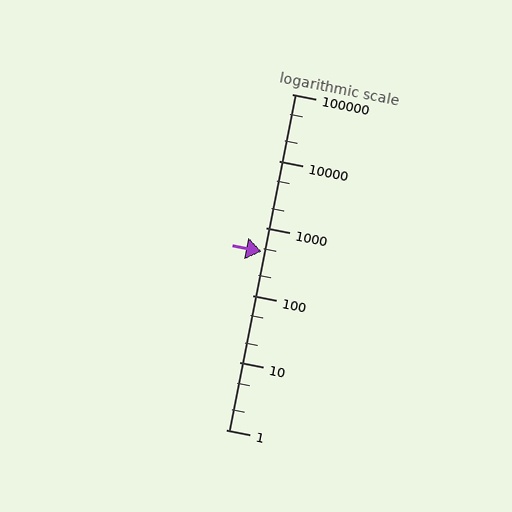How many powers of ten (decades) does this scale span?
The scale spans 5 decades, from 1 to 100000.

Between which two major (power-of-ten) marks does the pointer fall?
The pointer is between 100 and 1000.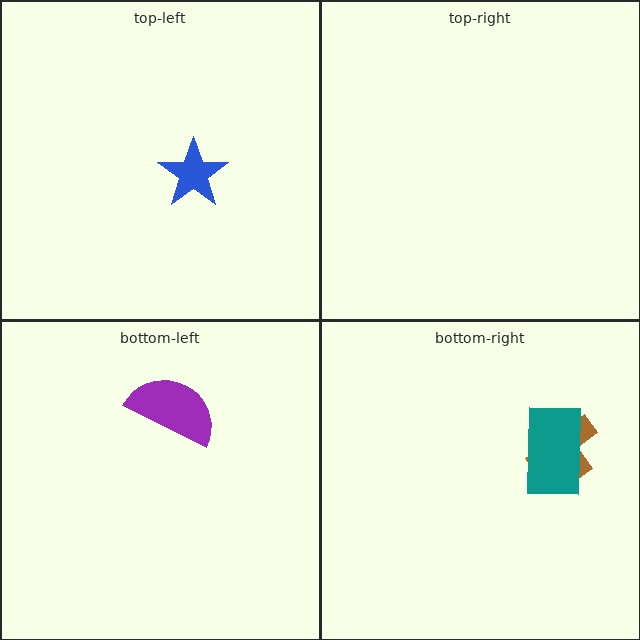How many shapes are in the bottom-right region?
2.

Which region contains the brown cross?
The bottom-right region.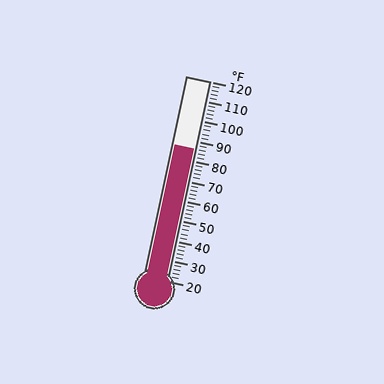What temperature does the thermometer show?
The thermometer shows approximately 86°F.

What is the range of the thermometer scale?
The thermometer scale ranges from 20°F to 120°F.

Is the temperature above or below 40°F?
The temperature is above 40°F.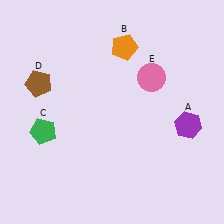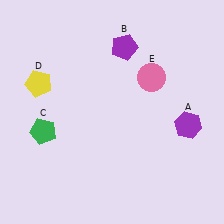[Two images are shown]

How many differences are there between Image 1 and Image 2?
There are 2 differences between the two images.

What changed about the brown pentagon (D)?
In Image 1, D is brown. In Image 2, it changed to yellow.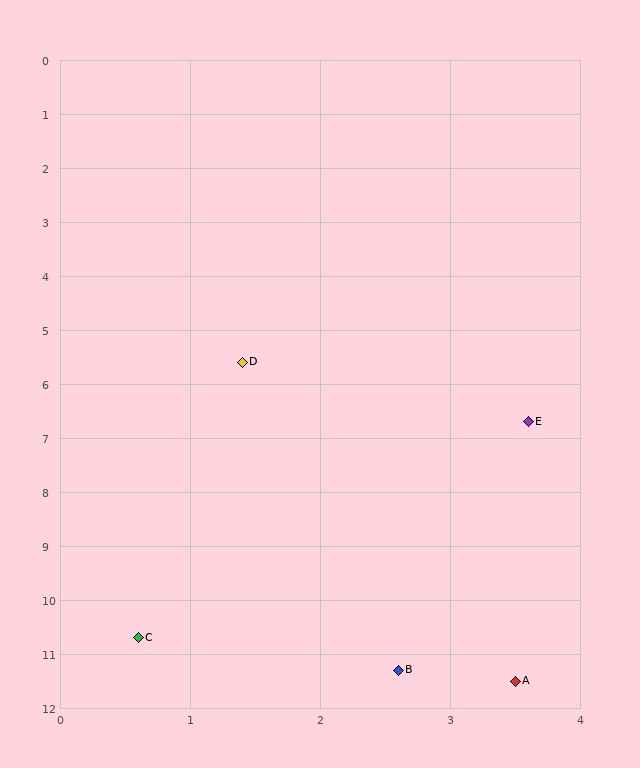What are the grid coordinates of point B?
Point B is at approximately (2.6, 11.3).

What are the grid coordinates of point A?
Point A is at approximately (3.5, 11.5).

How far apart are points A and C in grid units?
Points A and C are about 3.0 grid units apart.